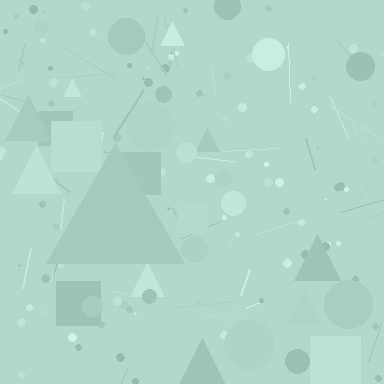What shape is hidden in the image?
A triangle is hidden in the image.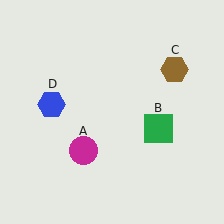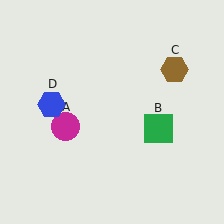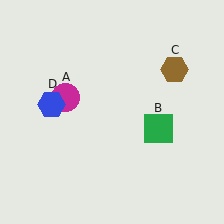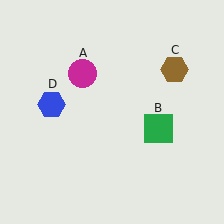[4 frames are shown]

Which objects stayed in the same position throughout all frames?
Green square (object B) and brown hexagon (object C) and blue hexagon (object D) remained stationary.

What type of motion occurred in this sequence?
The magenta circle (object A) rotated clockwise around the center of the scene.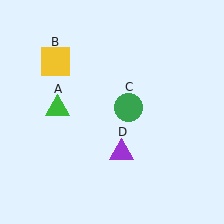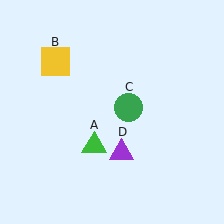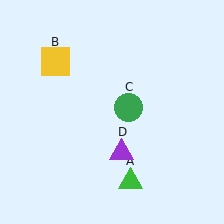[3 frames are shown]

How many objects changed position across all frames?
1 object changed position: green triangle (object A).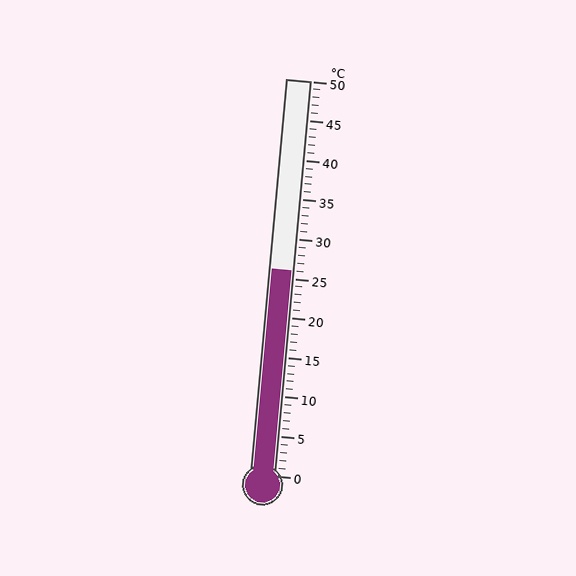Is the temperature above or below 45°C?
The temperature is below 45°C.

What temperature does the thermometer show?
The thermometer shows approximately 26°C.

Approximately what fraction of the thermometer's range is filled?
The thermometer is filled to approximately 50% of its range.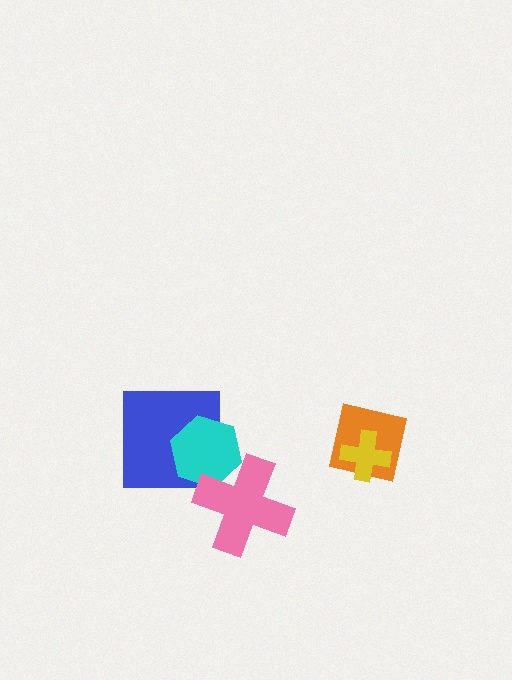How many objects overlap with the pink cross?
1 object overlaps with the pink cross.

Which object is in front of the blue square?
The cyan hexagon is in front of the blue square.